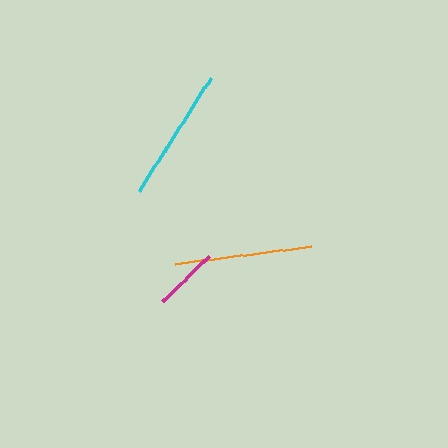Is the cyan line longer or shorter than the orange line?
The orange line is longer than the cyan line.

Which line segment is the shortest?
The magenta line is the shortest at approximately 66 pixels.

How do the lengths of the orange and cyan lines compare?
The orange and cyan lines are approximately the same length.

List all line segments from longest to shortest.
From longest to shortest: orange, cyan, magenta.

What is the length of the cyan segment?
The cyan segment is approximately 134 pixels long.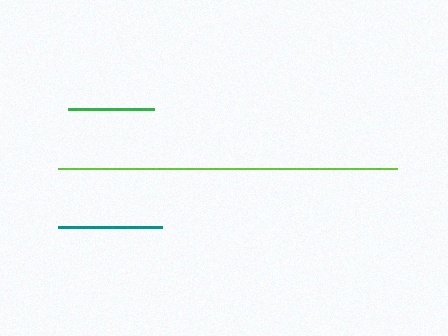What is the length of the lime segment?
The lime segment is approximately 338 pixels long.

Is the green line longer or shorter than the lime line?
The lime line is longer than the green line.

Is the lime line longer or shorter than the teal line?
The lime line is longer than the teal line.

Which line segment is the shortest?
The green line is the shortest at approximately 86 pixels.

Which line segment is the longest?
The lime line is the longest at approximately 338 pixels.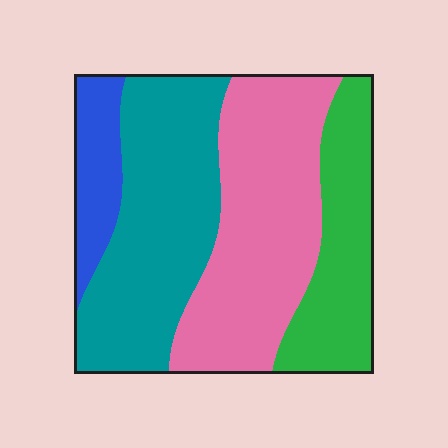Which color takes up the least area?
Blue, at roughly 10%.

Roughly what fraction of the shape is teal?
Teal takes up between a quarter and a half of the shape.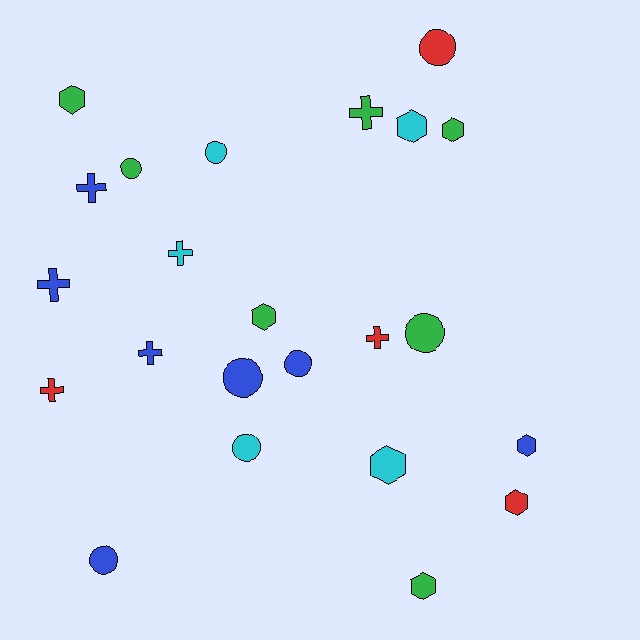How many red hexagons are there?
There is 1 red hexagon.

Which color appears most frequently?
Green, with 7 objects.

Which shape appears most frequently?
Hexagon, with 8 objects.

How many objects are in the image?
There are 23 objects.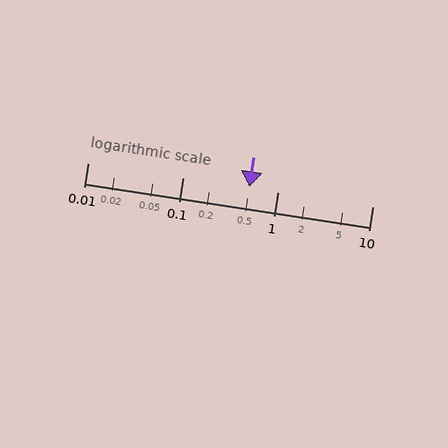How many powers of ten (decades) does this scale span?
The scale spans 3 decades, from 0.01 to 10.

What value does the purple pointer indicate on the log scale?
The pointer indicates approximately 0.5.